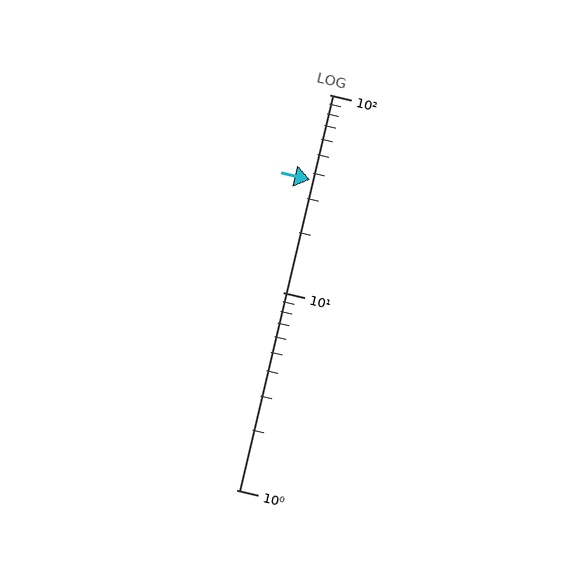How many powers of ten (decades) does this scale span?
The scale spans 2 decades, from 1 to 100.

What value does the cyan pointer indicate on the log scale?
The pointer indicates approximately 37.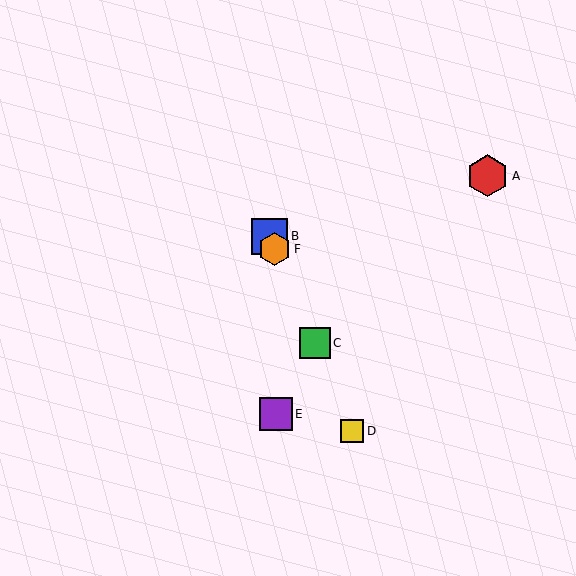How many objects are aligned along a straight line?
4 objects (B, C, D, F) are aligned along a straight line.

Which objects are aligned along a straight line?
Objects B, C, D, F are aligned along a straight line.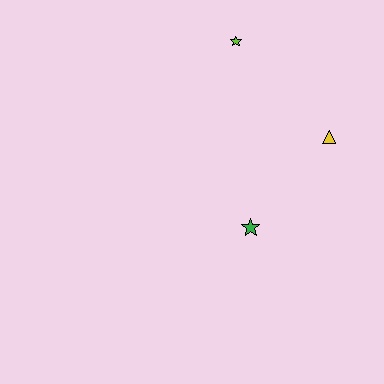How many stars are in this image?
There are 2 stars.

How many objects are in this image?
There are 3 objects.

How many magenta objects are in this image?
There are no magenta objects.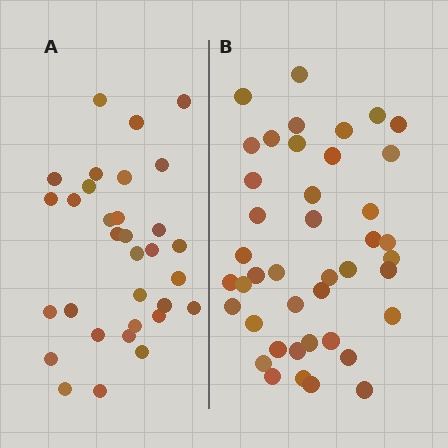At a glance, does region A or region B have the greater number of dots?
Region B (the right region) has more dots.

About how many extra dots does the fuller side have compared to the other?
Region B has roughly 10 or so more dots than region A.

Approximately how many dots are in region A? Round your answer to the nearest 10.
About 30 dots. (The exact count is 32, which rounds to 30.)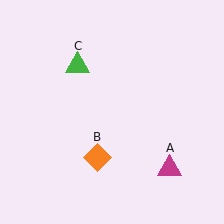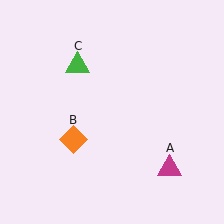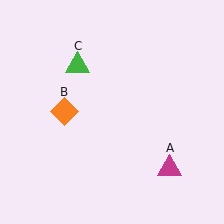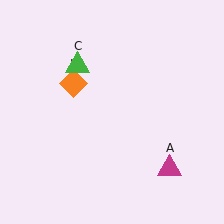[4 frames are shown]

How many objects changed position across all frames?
1 object changed position: orange diamond (object B).